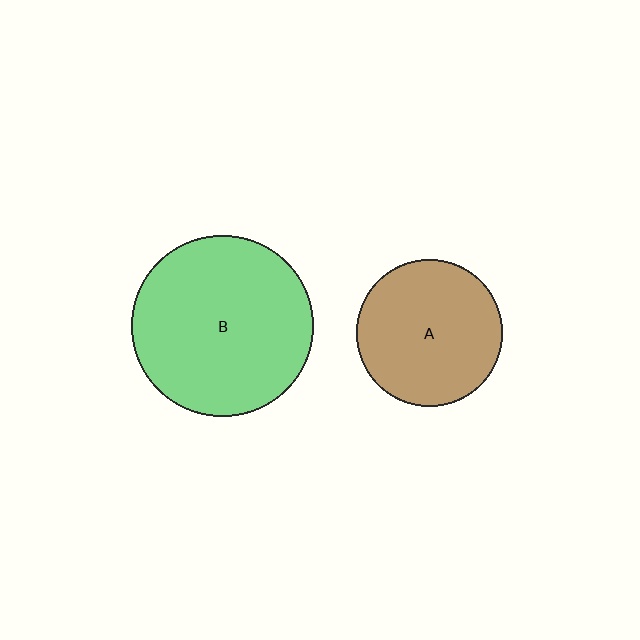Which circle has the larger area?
Circle B (green).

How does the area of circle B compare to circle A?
Approximately 1.5 times.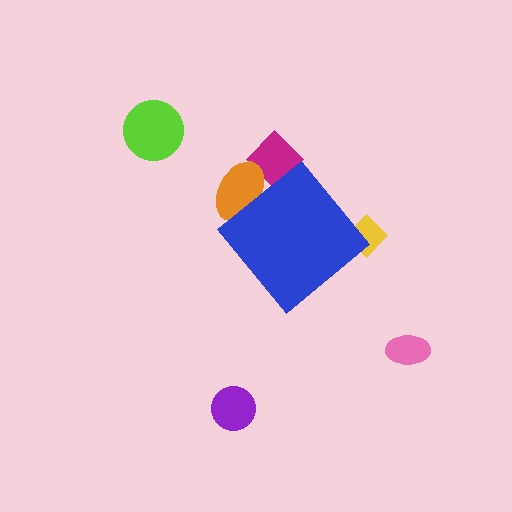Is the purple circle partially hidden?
No, the purple circle is fully visible.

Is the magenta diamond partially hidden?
Yes, the magenta diamond is partially hidden behind the blue diamond.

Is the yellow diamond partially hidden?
Yes, the yellow diamond is partially hidden behind the blue diamond.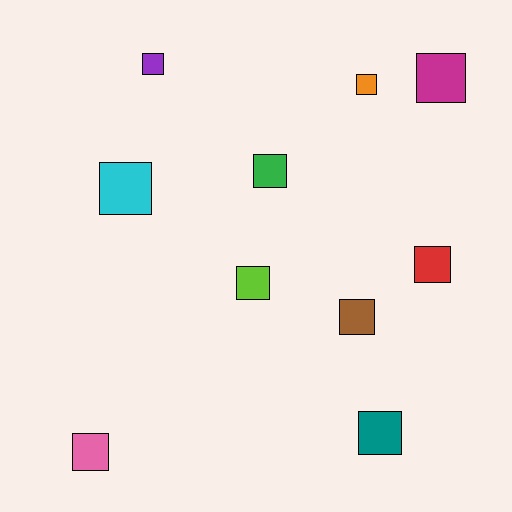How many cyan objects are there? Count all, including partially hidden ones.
There is 1 cyan object.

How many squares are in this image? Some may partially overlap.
There are 10 squares.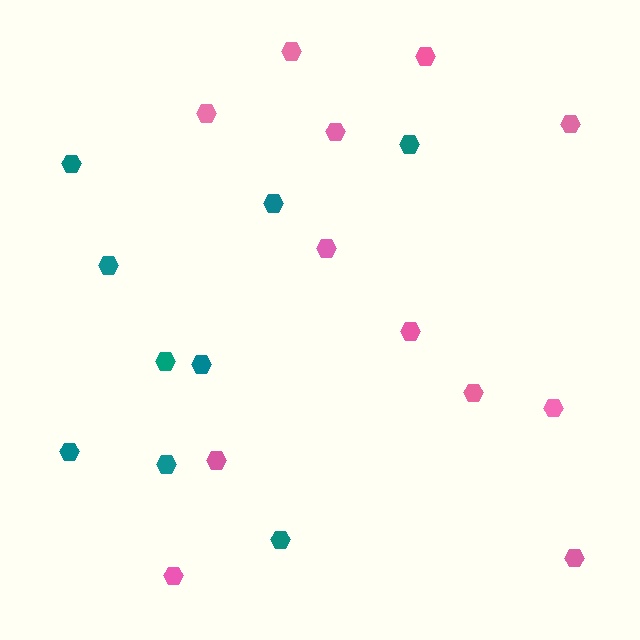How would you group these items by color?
There are 2 groups: one group of teal hexagons (9) and one group of pink hexagons (12).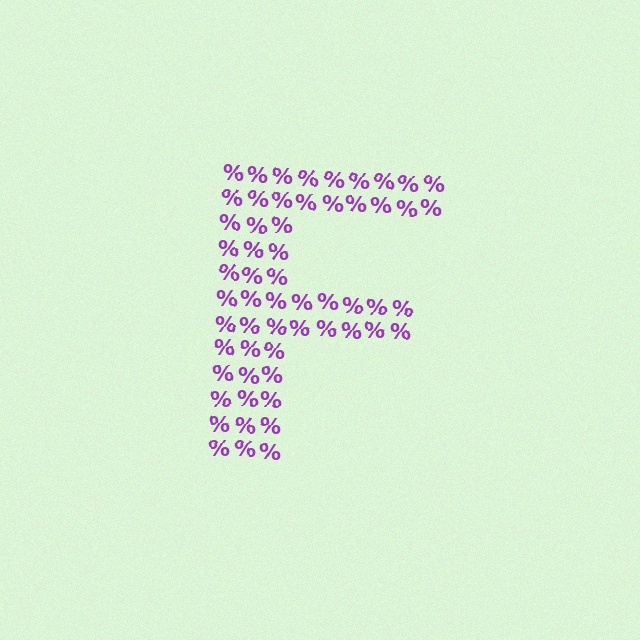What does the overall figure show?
The overall figure shows the letter F.